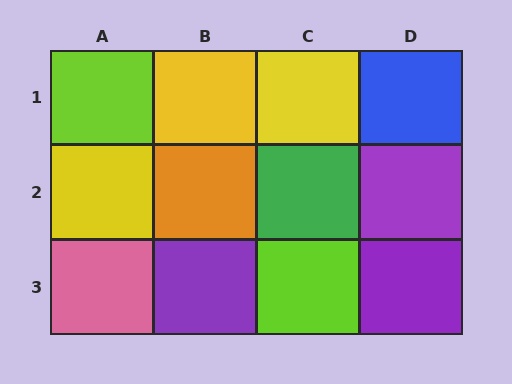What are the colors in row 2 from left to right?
Yellow, orange, green, purple.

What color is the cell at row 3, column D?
Purple.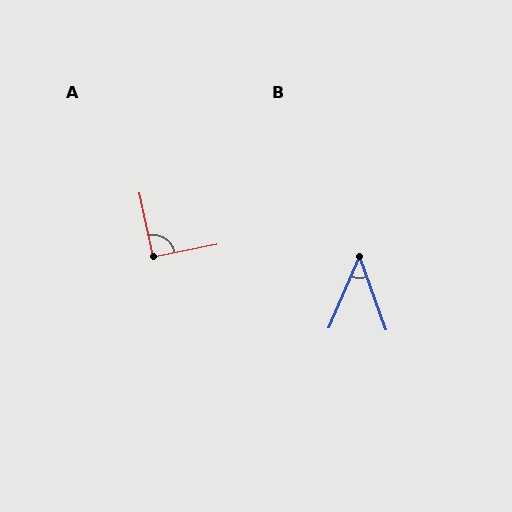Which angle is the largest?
A, at approximately 91 degrees.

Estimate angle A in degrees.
Approximately 91 degrees.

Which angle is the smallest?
B, at approximately 42 degrees.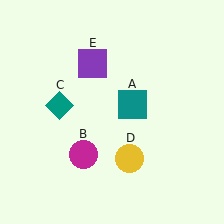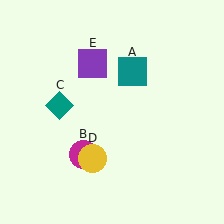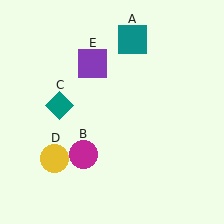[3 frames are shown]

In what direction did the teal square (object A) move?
The teal square (object A) moved up.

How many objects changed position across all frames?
2 objects changed position: teal square (object A), yellow circle (object D).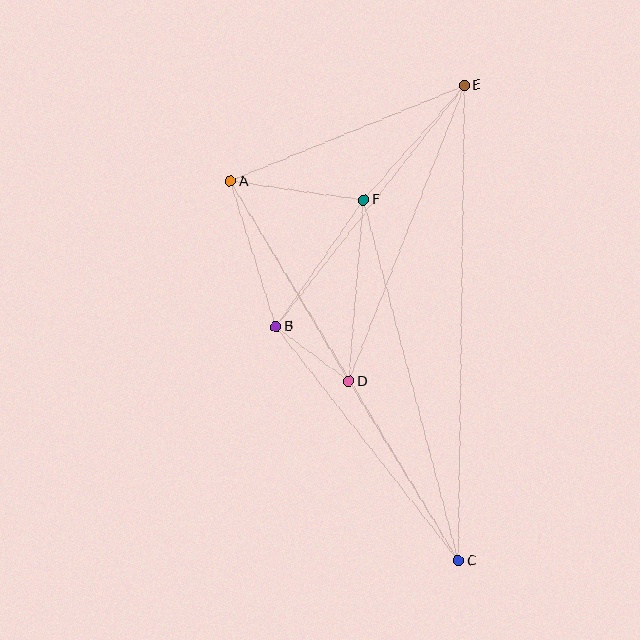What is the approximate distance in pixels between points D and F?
The distance between D and F is approximately 182 pixels.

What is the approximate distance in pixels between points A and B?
The distance between A and B is approximately 153 pixels.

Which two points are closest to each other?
Points B and D are closest to each other.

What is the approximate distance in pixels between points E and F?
The distance between E and F is approximately 152 pixels.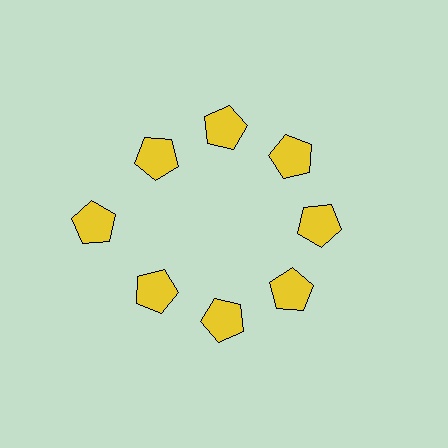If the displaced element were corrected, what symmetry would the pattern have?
It would have 8-fold rotational symmetry — the pattern would map onto itself every 45 degrees.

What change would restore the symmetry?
The symmetry would be restored by moving it inward, back onto the ring so that all 8 pentagons sit at equal angles and equal distance from the center.